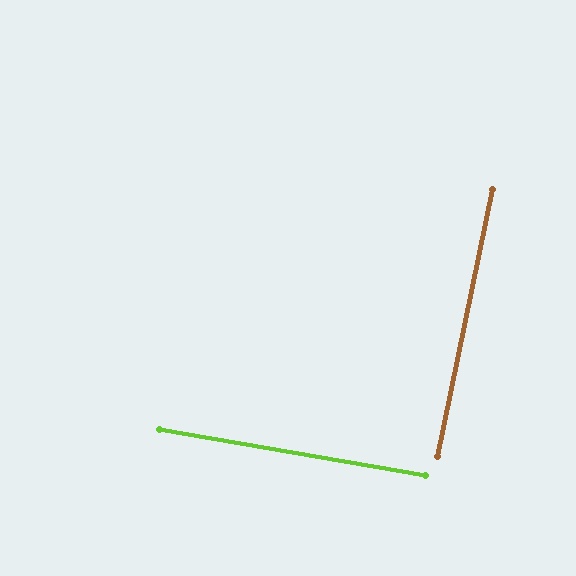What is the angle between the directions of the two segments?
Approximately 88 degrees.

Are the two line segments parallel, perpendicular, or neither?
Perpendicular — they meet at approximately 88°.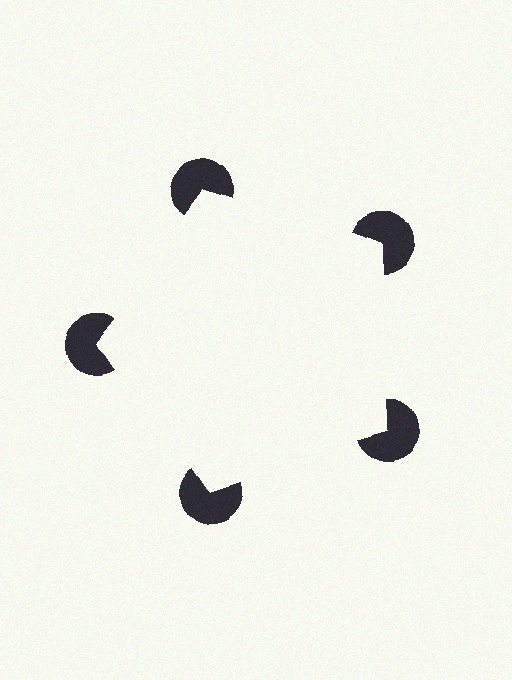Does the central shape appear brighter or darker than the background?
It typically appears slightly brighter than the background, even though no actual brightness change is drawn.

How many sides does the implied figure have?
5 sides.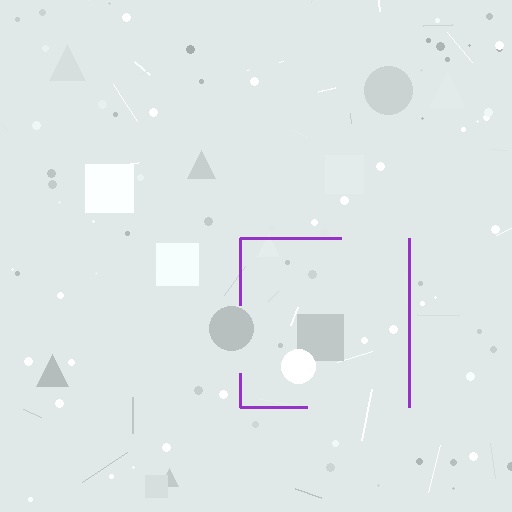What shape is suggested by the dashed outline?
The dashed outline suggests a square.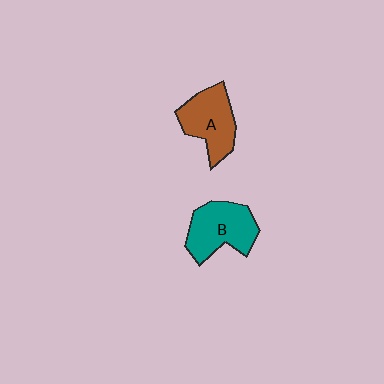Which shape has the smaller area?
Shape A (brown).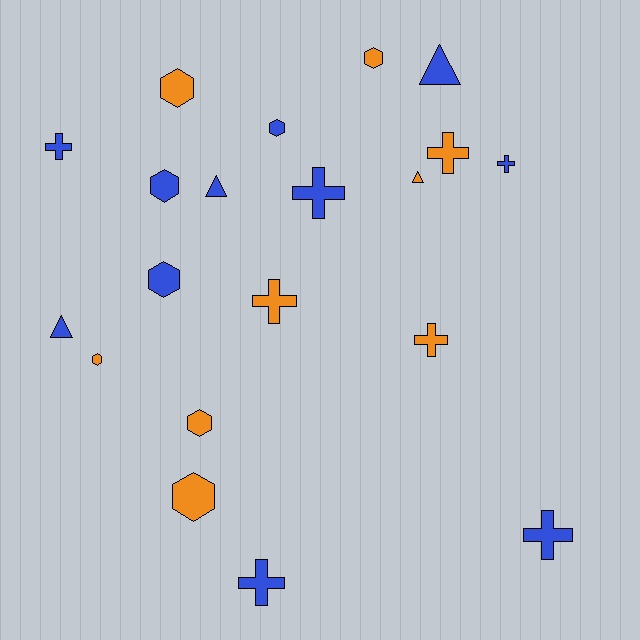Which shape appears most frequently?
Cross, with 8 objects.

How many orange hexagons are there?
There are 5 orange hexagons.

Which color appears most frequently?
Blue, with 11 objects.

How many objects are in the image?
There are 20 objects.